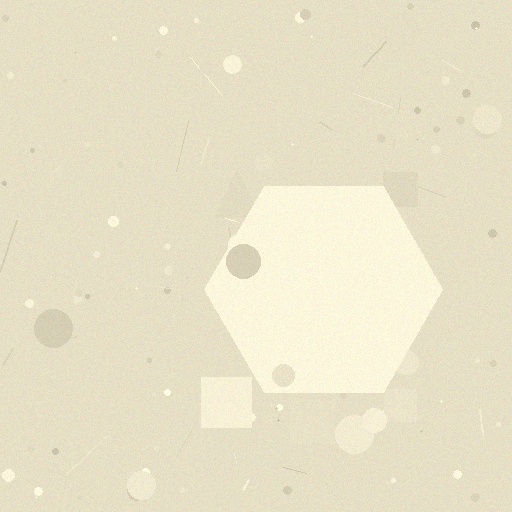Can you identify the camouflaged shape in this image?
The camouflaged shape is a hexagon.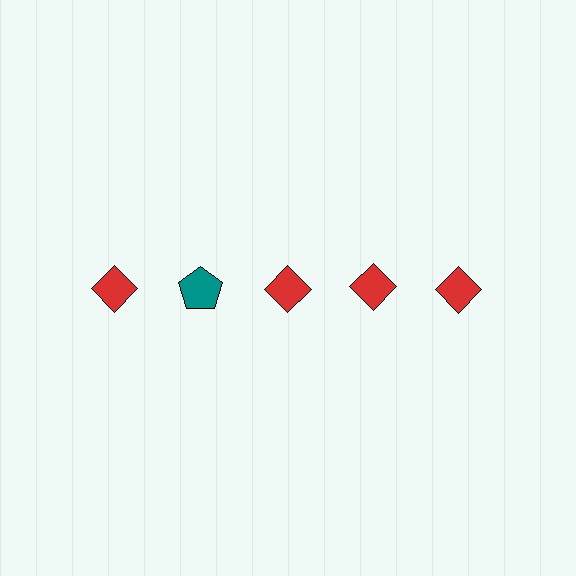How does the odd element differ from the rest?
It differs in both color (teal instead of red) and shape (pentagon instead of diamond).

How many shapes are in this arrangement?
There are 5 shapes arranged in a grid pattern.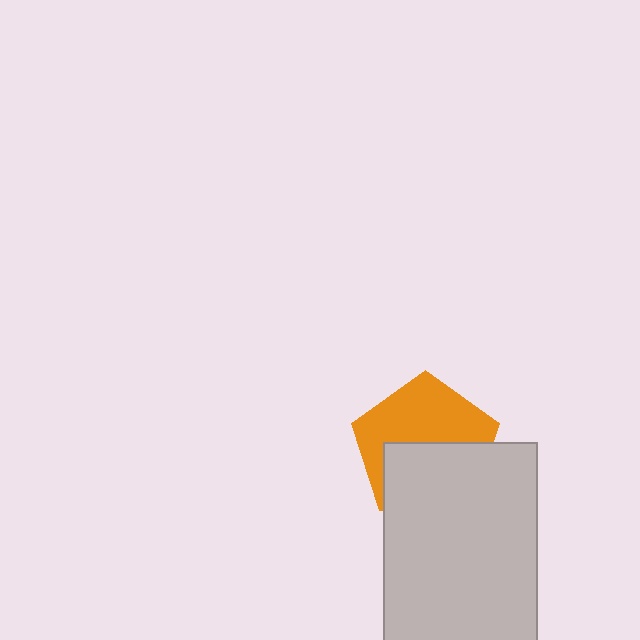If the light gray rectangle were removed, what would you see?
You would see the complete orange pentagon.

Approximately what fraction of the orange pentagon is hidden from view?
Roughly 48% of the orange pentagon is hidden behind the light gray rectangle.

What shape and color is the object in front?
The object in front is a light gray rectangle.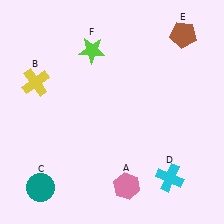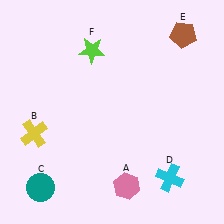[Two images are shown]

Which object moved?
The yellow cross (B) moved down.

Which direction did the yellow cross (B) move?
The yellow cross (B) moved down.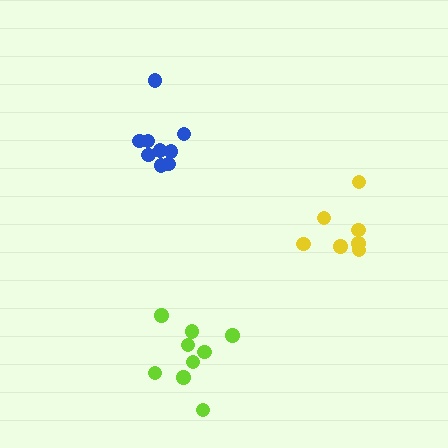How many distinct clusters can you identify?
There are 3 distinct clusters.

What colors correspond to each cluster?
The clusters are colored: lime, blue, yellow.